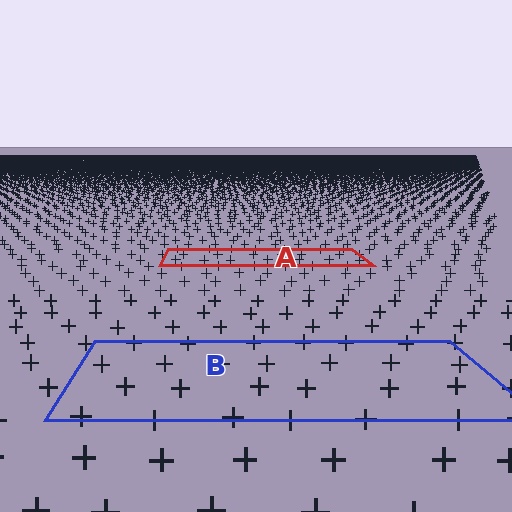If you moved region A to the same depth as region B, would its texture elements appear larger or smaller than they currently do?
They would appear larger. At a closer depth, the same texture elements are projected at a bigger on-screen size.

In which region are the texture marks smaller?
The texture marks are smaller in region A, because it is farther away.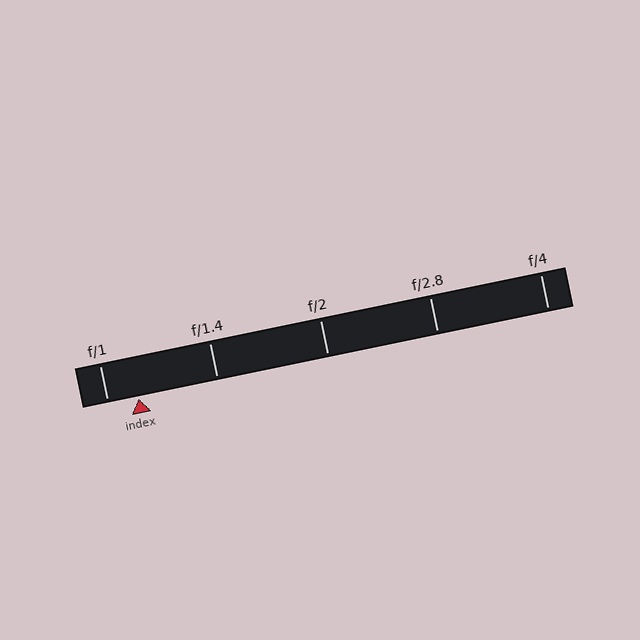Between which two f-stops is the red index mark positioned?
The index mark is between f/1 and f/1.4.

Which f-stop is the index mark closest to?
The index mark is closest to f/1.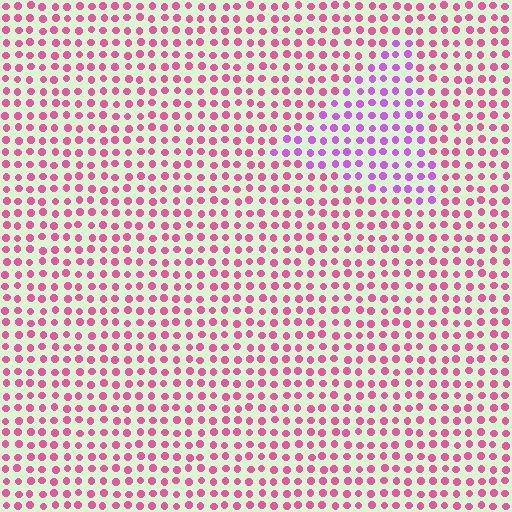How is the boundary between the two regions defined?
The boundary is defined purely by a slight shift in hue (about 37 degrees). Spacing, size, and orientation are identical on both sides.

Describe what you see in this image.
The image is filled with small pink elements in a uniform arrangement. A triangle-shaped region is visible where the elements are tinted to a slightly different hue, forming a subtle color boundary.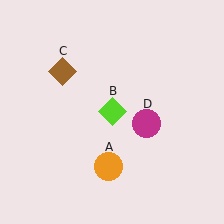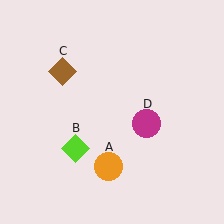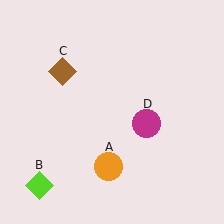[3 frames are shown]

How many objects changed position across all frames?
1 object changed position: lime diamond (object B).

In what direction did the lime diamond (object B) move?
The lime diamond (object B) moved down and to the left.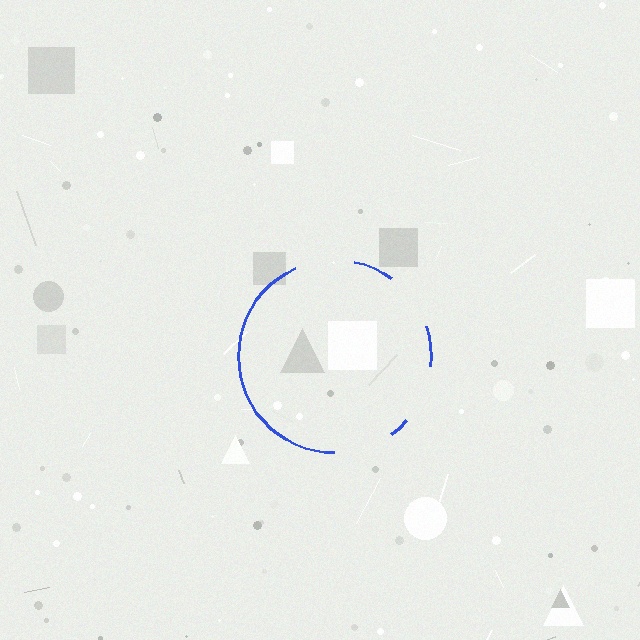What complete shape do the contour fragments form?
The contour fragments form a circle.